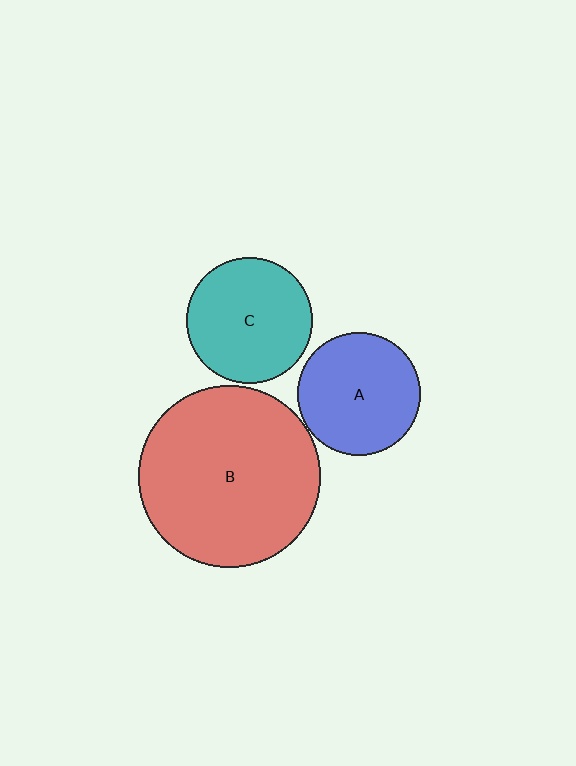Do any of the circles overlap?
No, none of the circles overlap.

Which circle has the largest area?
Circle B (red).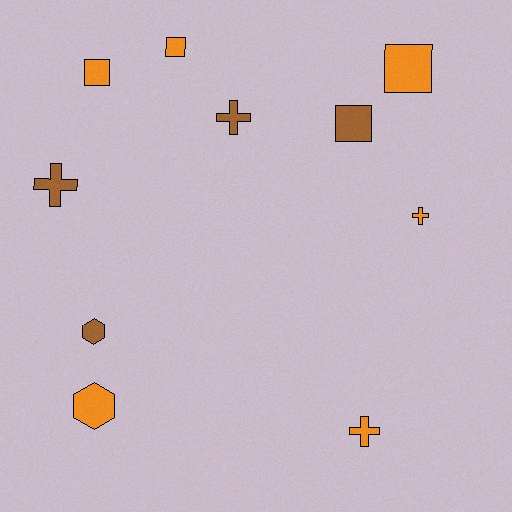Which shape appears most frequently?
Square, with 4 objects.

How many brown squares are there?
There is 1 brown square.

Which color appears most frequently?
Orange, with 6 objects.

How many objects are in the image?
There are 10 objects.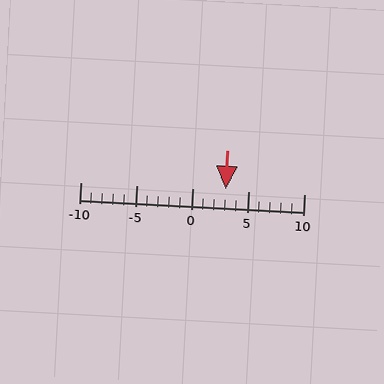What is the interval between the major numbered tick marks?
The major tick marks are spaced 5 units apart.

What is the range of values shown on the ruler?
The ruler shows values from -10 to 10.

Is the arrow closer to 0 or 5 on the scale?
The arrow is closer to 5.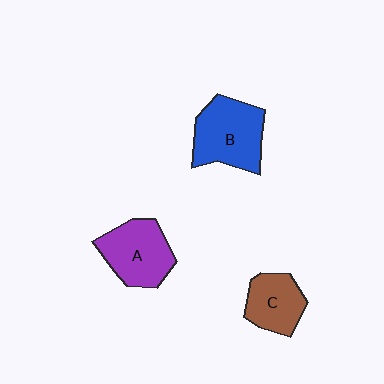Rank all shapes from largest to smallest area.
From largest to smallest: B (blue), A (purple), C (brown).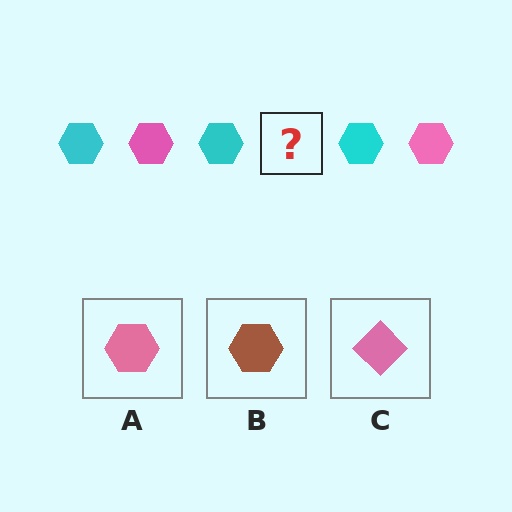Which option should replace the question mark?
Option A.